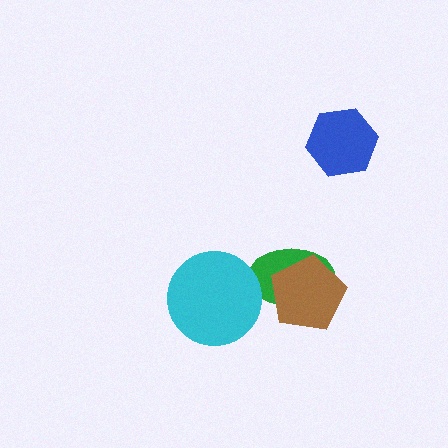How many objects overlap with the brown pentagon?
1 object overlaps with the brown pentagon.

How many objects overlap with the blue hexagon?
0 objects overlap with the blue hexagon.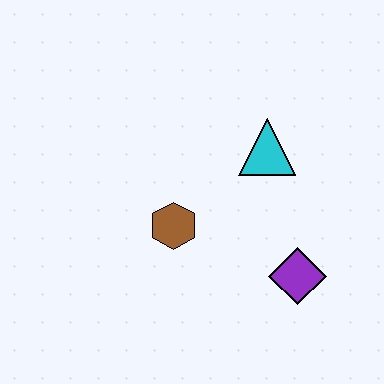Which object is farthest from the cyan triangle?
The purple diamond is farthest from the cyan triangle.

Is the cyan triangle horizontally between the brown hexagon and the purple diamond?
Yes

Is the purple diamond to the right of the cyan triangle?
Yes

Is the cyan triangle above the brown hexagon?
Yes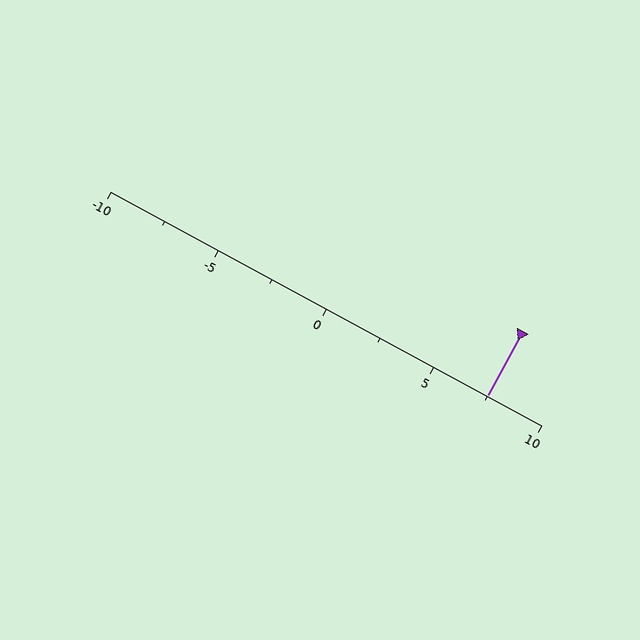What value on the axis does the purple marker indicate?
The marker indicates approximately 7.5.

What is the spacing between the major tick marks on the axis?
The major ticks are spaced 5 apart.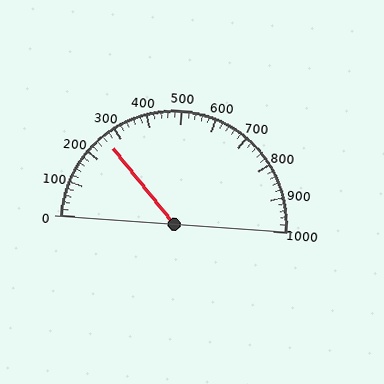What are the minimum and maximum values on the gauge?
The gauge ranges from 0 to 1000.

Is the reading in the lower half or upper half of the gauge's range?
The reading is in the lower half of the range (0 to 1000).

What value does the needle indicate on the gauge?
The needle indicates approximately 260.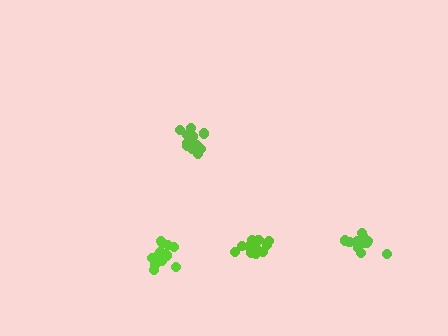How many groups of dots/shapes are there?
There are 4 groups.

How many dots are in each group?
Group 1: 12 dots, Group 2: 17 dots, Group 3: 16 dots, Group 4: 14 dots (59 total).